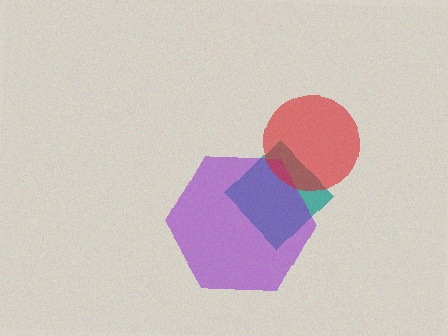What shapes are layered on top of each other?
The layered shapes are: a teal diamond, a purple hexagon, a red circle.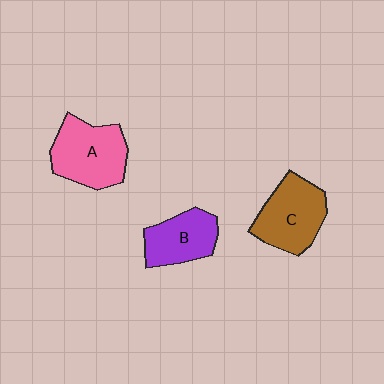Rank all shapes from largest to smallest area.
From largest to smallest: A (pink), C (brown), B (purple).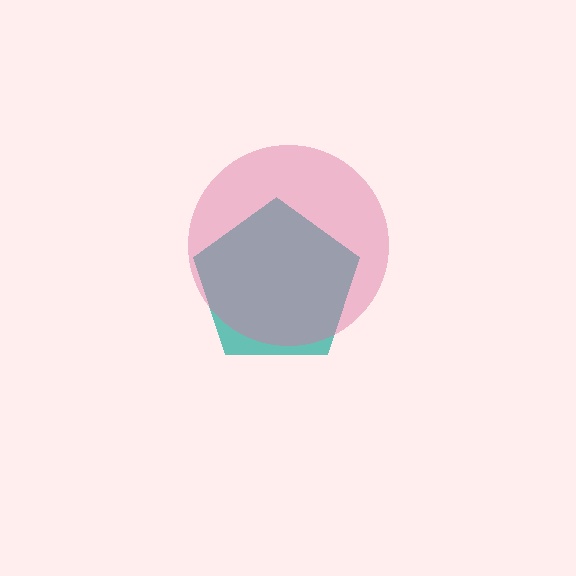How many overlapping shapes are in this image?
There are 2 overlapping shapes in the image.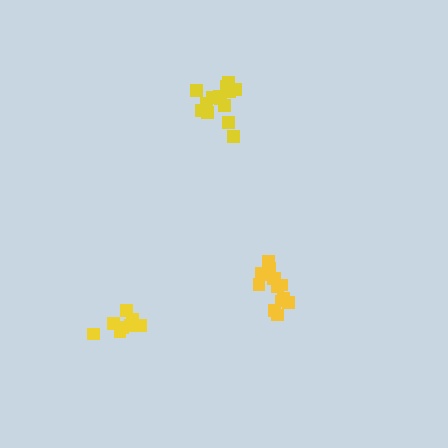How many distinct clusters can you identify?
There are 3 distinct clusters.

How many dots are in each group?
Group 1: 9 dots, Group 2: 14 dots, Group 3: 14 dots (37 total).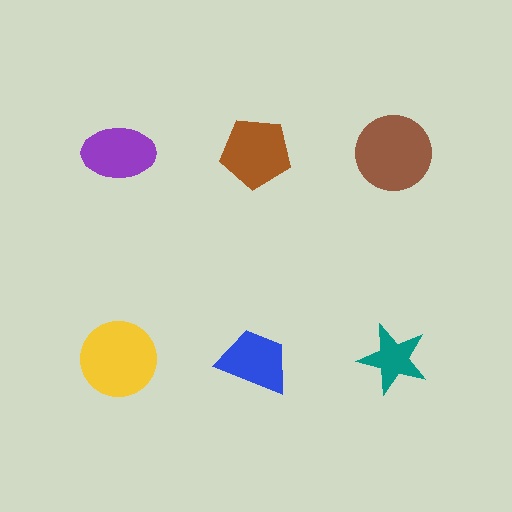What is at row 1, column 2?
A brown pentagon.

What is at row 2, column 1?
A yellow circle.